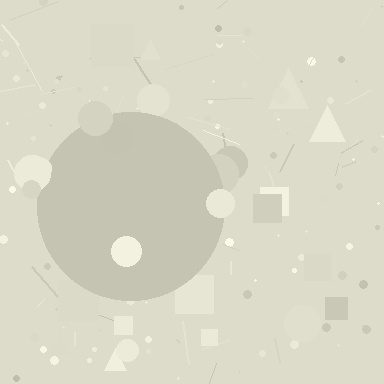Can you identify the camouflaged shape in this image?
The camouflaged shape is a circle.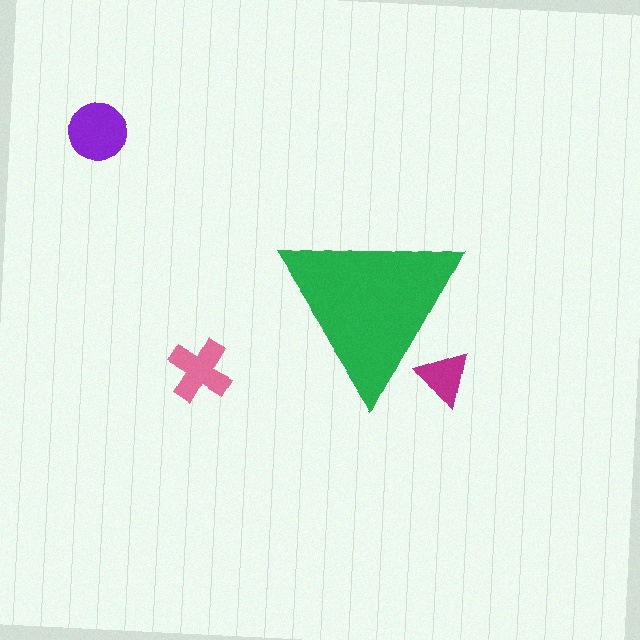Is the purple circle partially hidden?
No, the purple circle is fully visible.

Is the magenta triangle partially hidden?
Yes, the magenta triangle is partially hidden behind the green triangle.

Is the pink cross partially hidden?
No, the pink cross is fully visible.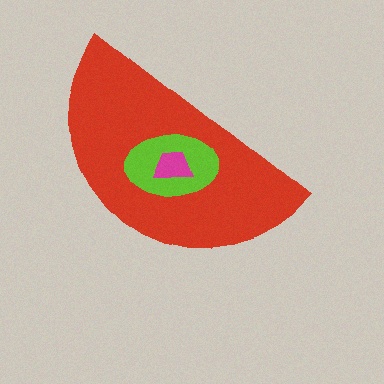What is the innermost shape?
The magenta trapezoid.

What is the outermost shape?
The red semicircle.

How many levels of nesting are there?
3.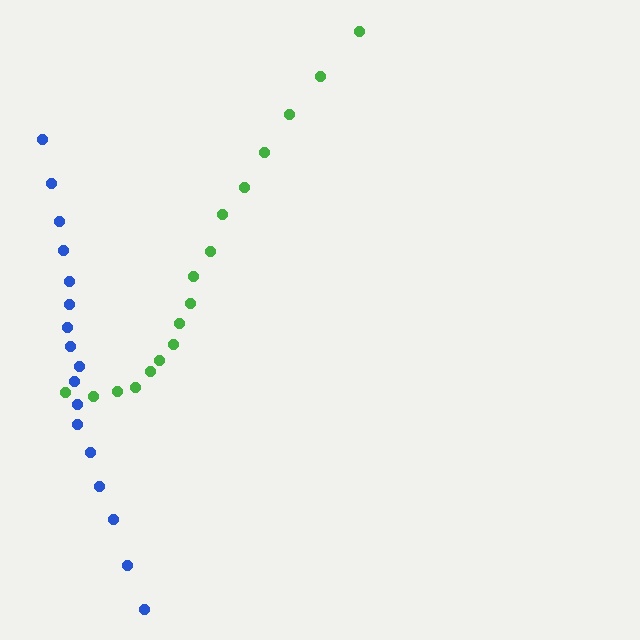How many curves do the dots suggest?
There are 2 distinct paths.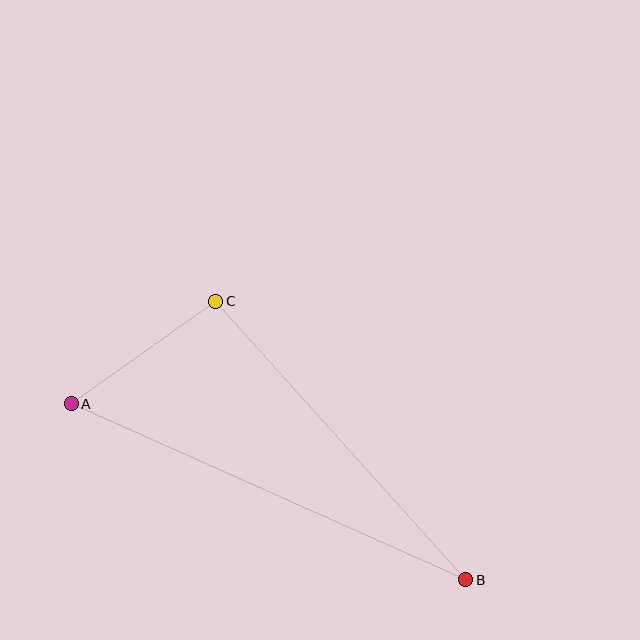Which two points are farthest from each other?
Points A and B are farthest from each other.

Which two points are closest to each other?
Points A and C are closest to each other.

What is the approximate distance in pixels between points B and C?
The distance between B and C is approximately 374 pixels.